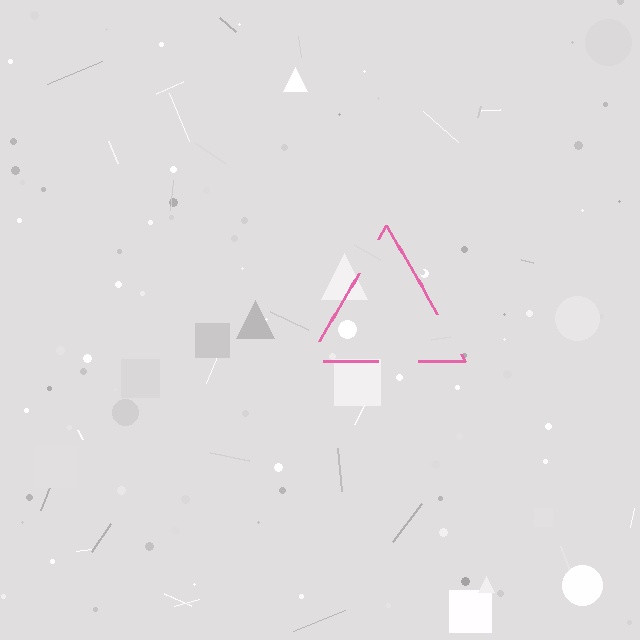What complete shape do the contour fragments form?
The contour fragments form a triangle.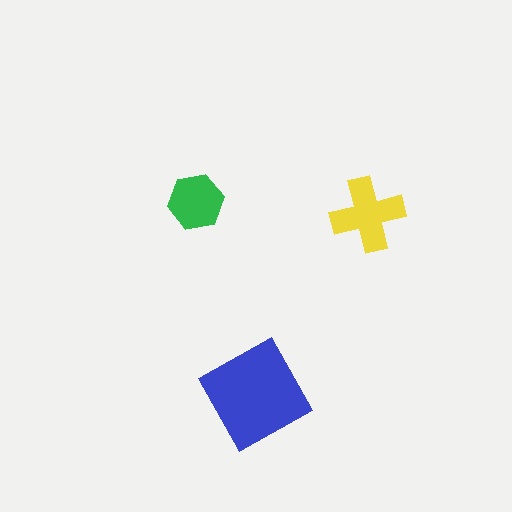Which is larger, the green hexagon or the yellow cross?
The yellow cross.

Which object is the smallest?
The green hexagon.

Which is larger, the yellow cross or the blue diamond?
The blue diamond.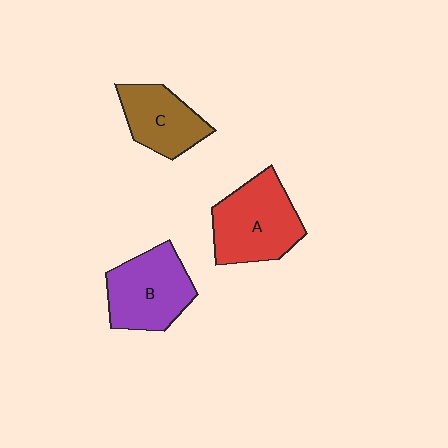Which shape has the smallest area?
Shape C (brown).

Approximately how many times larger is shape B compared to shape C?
Approximately 1.3 times.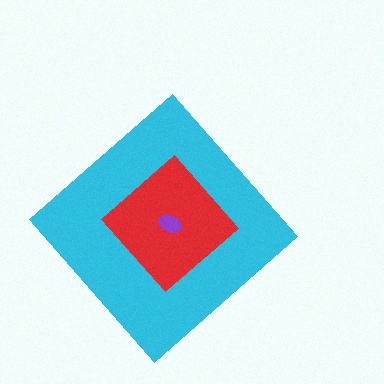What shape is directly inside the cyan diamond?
The red diamond.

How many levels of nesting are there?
3.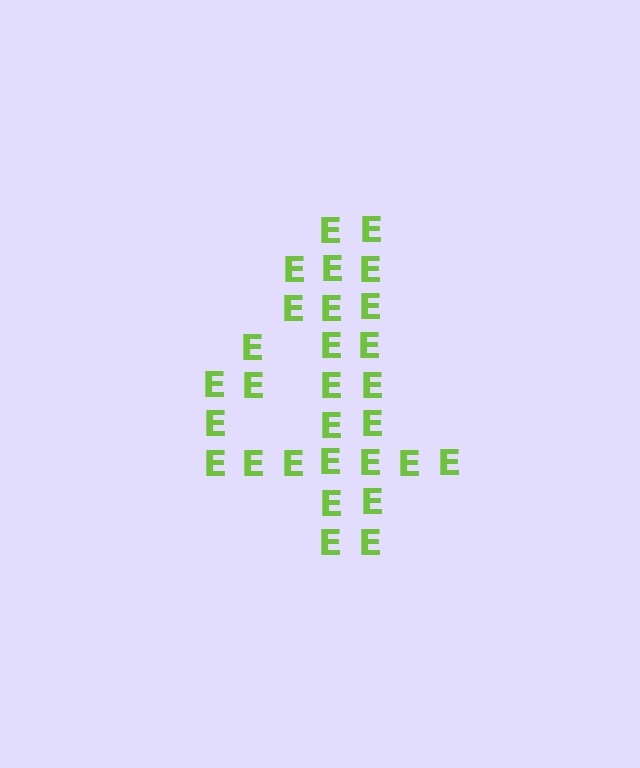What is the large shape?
The large shape is the digit 4.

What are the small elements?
The small elements are letter E's.